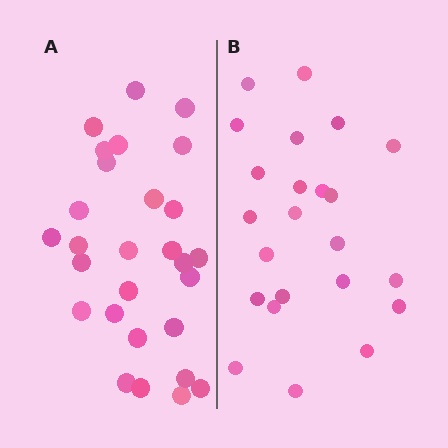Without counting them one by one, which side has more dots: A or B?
Region A (the left region) has more dots.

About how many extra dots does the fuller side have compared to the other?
Region A has about 5 more dots than region B.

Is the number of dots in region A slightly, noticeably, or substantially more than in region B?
Region A has only slightly more — the two regions are fairly close. The ratio is roughly 1.2 to 1.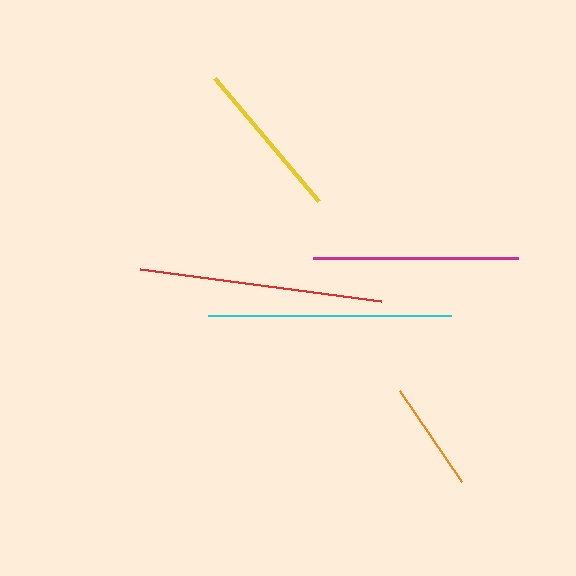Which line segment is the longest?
The cyan line is the longest at approximately 243 pixels.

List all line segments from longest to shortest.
From longest to shortest: cyan, red, magenta, yellow, orange.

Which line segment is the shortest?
The orange line is the shortest at approximately 111 pixels.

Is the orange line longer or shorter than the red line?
The red line is longer than the orange line.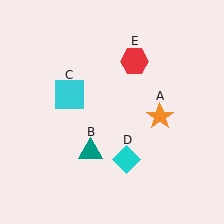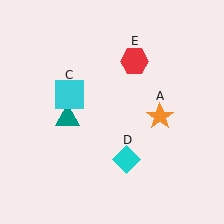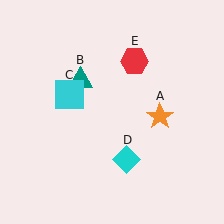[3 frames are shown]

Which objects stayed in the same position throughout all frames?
Orange star (object A) and cyan square (object C) and cyan diamond (object D) and red hexagon (object E) remained stationary.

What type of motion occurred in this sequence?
The teal triangle (object B) rotated clockwise around the center of the scene.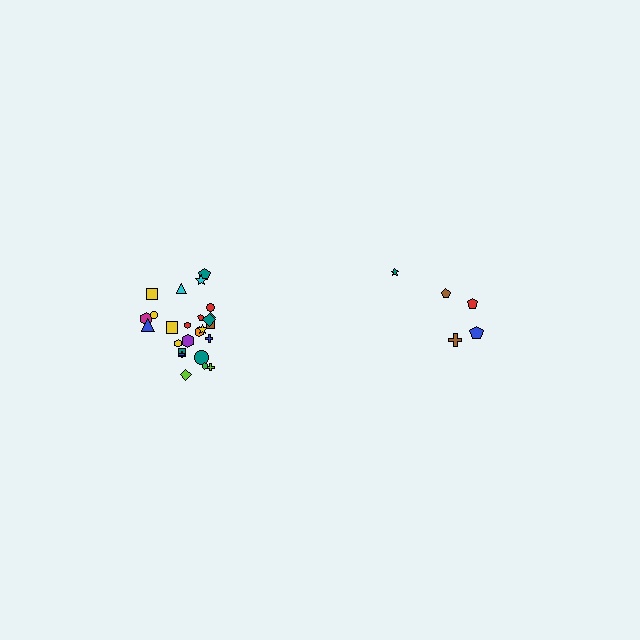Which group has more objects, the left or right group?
The left group.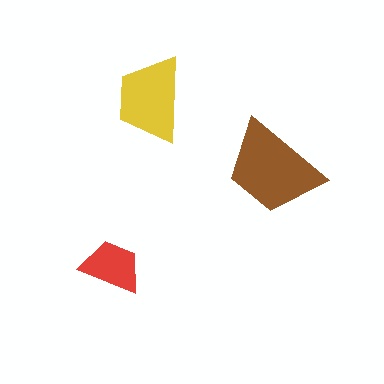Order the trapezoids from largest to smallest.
the brown one, the yellow one, the red one.